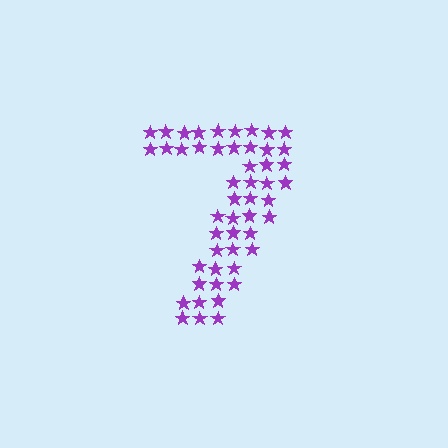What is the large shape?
The large shape is the digit 7.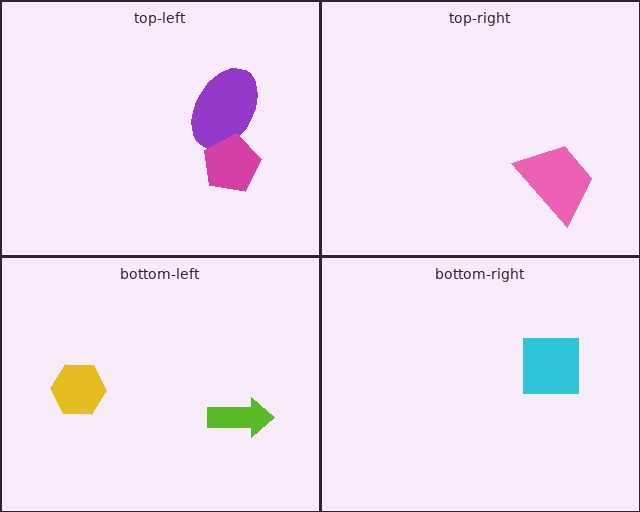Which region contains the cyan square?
The bottom-right region.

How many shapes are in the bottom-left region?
2.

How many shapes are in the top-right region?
1.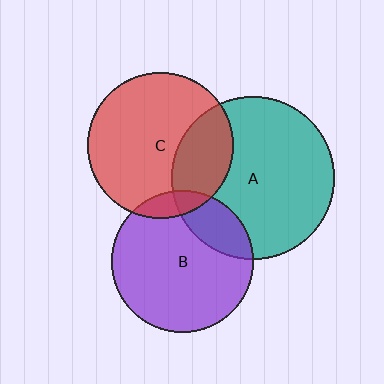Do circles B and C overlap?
Yes.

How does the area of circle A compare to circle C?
Approximately 1.2 times.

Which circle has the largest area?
Circle A (teal).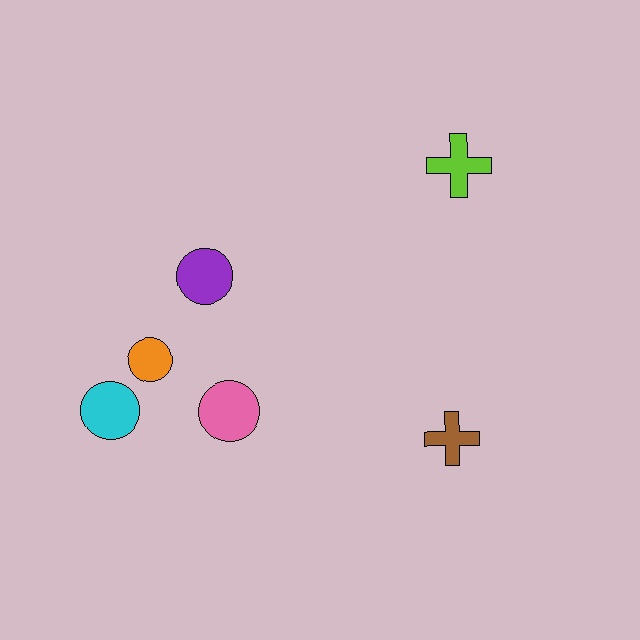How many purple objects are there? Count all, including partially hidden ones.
There is 1 purple object.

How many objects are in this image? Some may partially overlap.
There are 6 objects.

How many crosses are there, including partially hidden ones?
There are 2 crosses.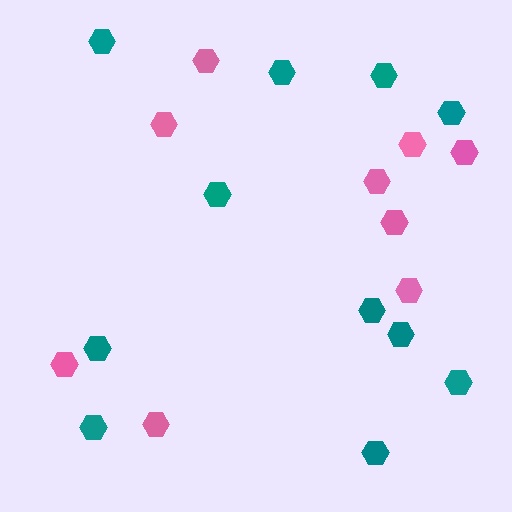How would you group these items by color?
There are 2 groups: one group of pink hexagons (9) and one group of teal hexagons (11).